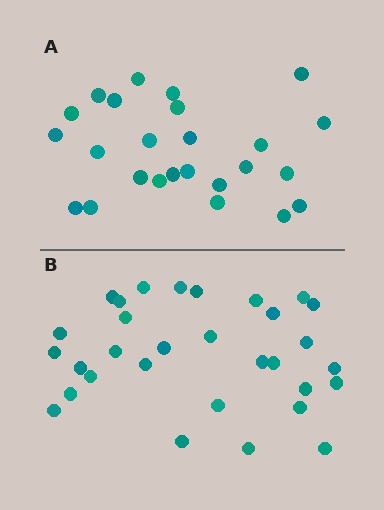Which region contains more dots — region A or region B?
Region B (the bottom region) has more dots.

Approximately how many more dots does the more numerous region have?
Region B has about 6 more dots than region A.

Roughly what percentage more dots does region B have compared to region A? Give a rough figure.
About 25% more.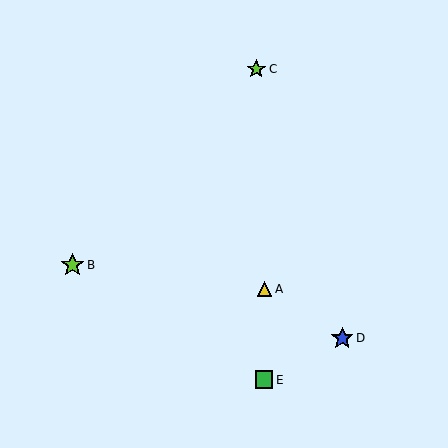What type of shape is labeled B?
Shape B is a lime star.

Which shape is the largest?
The lime star (labeled B) is the largest.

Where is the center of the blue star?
The center of the blue star is at (342, 338).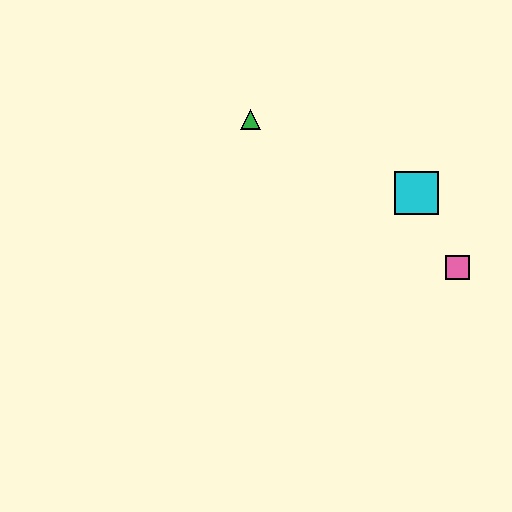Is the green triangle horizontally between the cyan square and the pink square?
No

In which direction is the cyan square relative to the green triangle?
The cyan square is to the right of the green triangle.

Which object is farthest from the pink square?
The green triangle is farthest from the pink square.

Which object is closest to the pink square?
The cyan square is closest to the pink square.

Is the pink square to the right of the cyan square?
Yes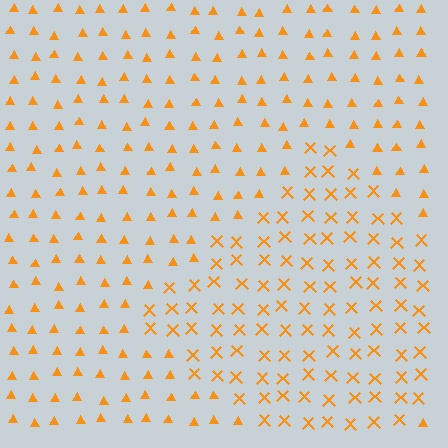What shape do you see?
I see a diamond.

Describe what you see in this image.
The image is filled with small orange elements arranged in a uniform grid. A diamond-shaped region contains X marks, while the surrounding area contains triangles. The boundary is defined purely by the change in element shape.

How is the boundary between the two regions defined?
The boundary is defined by a change in element shape: X marks inside vs. triangles outside. All elements share the same color and spacing.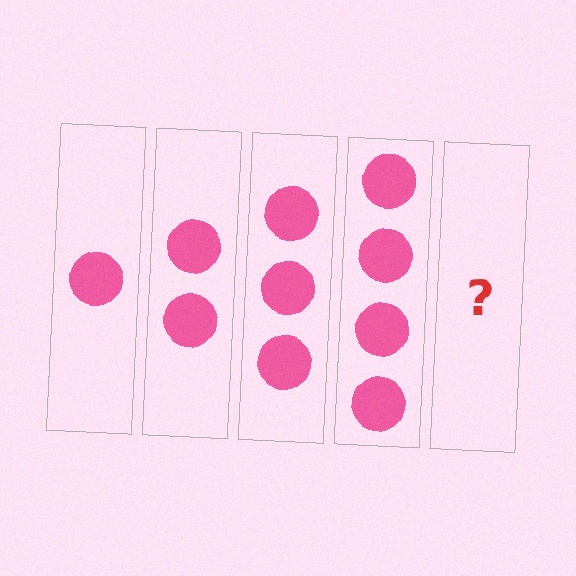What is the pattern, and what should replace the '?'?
The pattern is that each step adds one more circle. The '?' should be 5 circles.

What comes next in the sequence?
The next element should be 5 circles.